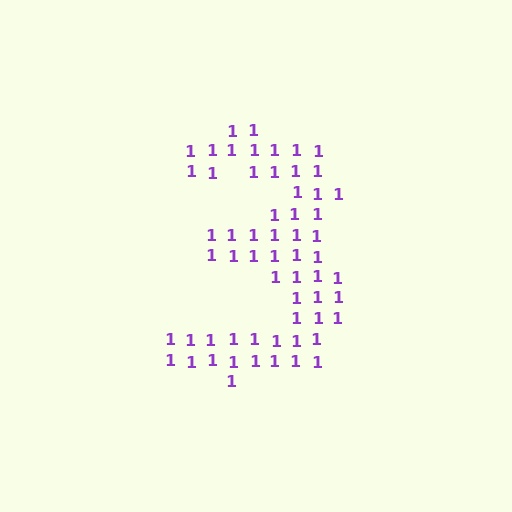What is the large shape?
The large shape is the digit 3.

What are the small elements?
The small elements are digit 1's.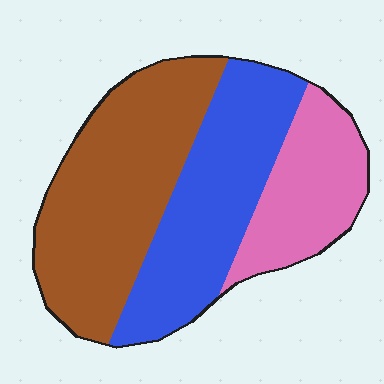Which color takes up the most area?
Brown, at roughly 45%.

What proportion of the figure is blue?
Blue covers about 35% of the figure.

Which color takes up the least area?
Pink, at roughly 20%.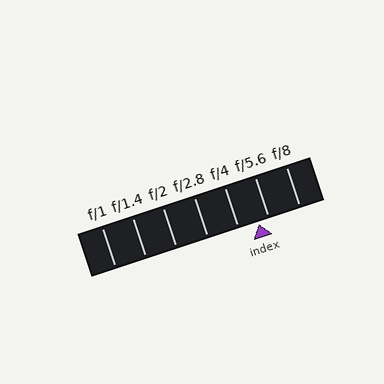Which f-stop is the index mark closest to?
The index mark is closest to f/5.6.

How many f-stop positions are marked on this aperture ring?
There are 7 f-stop positions marked.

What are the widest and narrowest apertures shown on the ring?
The widest aperture shown is f/1 and the narrowest is f/8.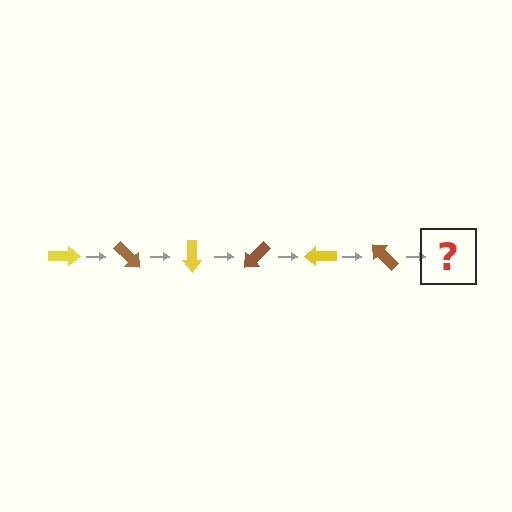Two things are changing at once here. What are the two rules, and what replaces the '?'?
The two rules are that it rotates 45 degrees each step and the color cycles through yellow and brown. The '?' should be a yellow arrow, rotated 270 degrees from the start.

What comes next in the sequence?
The next element should be a yellow arrow, rotated 270 degrees from the start.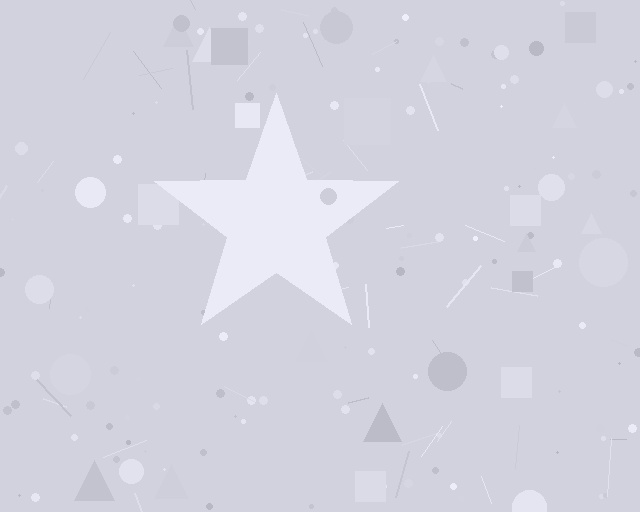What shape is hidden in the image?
A star is hidden in the image.